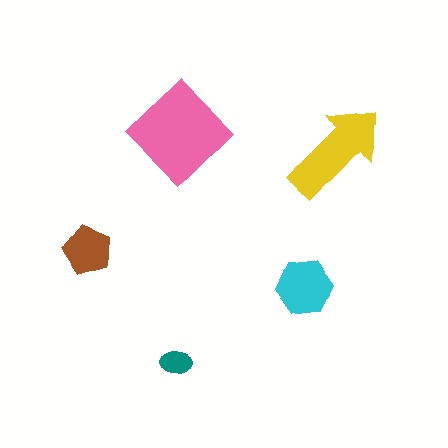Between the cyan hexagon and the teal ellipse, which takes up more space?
The cyan hexagon.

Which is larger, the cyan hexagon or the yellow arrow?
The yellow arrow.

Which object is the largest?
The pink diamond.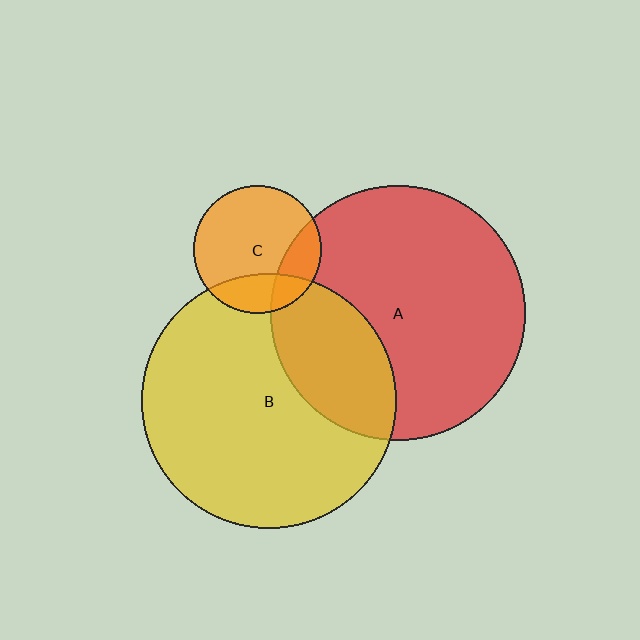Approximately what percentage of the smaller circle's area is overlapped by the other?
Approximately 20%.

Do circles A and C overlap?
Yes.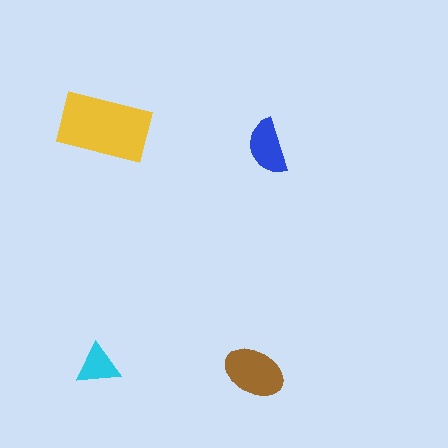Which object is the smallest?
The cyan triangle.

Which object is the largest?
The yellow rectangle.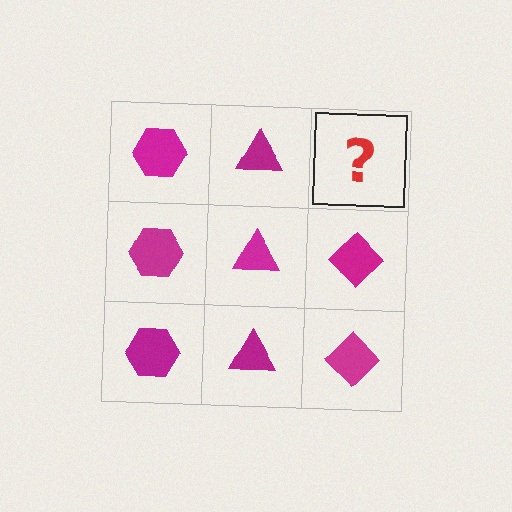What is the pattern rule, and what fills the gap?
The rule is that each column has a consistent shape. The gap should be filled with a magenta diamond.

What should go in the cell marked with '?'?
The missing cell should contain a magenta diamond.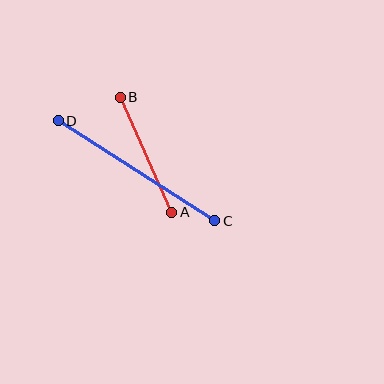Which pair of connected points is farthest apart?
Points C and D are farthest apart.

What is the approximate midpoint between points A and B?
The midpoint is at approximately (146, 155) pixels.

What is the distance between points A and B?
The distance is approximately 126 pixels.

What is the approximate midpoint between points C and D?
The midpoint is at approximately (136, 171) pixels.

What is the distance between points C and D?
The distance is approximately 186 pixels.